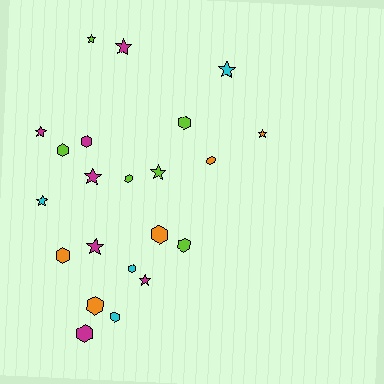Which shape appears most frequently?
Hexagon, with 12 objects.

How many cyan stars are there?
There are 2 cyan stars.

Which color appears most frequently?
Magenta, with 7 objects.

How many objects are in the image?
There are 22 objects.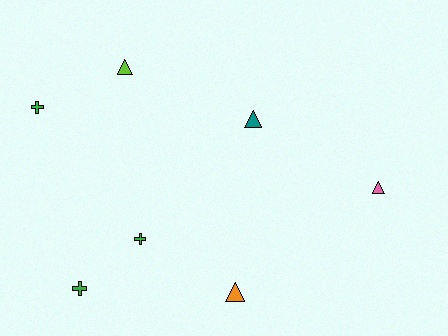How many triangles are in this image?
There are 4 triangles.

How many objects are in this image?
There are 7 objects.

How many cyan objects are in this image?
There are no cyan objects.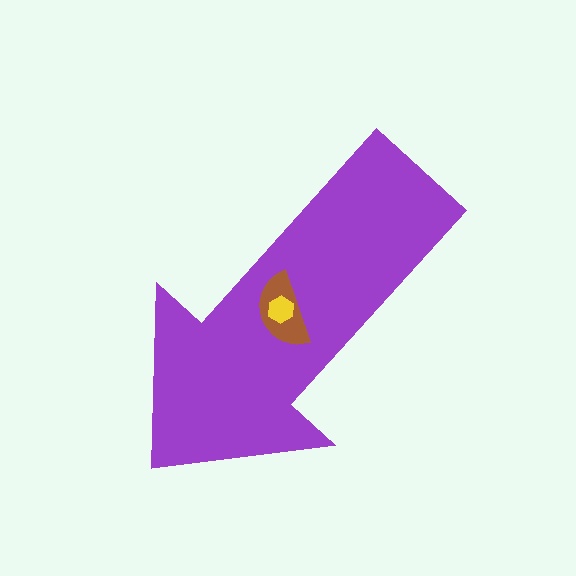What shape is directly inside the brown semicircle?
The yellow hexagon.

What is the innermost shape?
The yellow hexagon.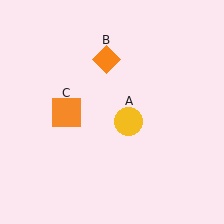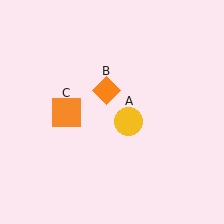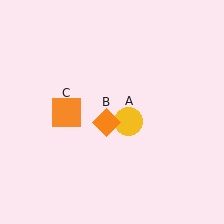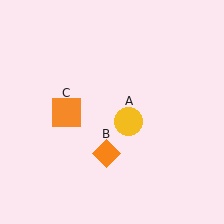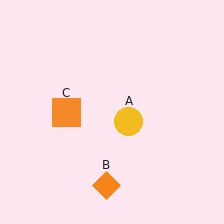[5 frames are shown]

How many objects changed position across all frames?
1 object changed position: orange diamond (object B).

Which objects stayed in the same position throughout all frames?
Yellow circle (object A) and orange square (object C) remained stationary.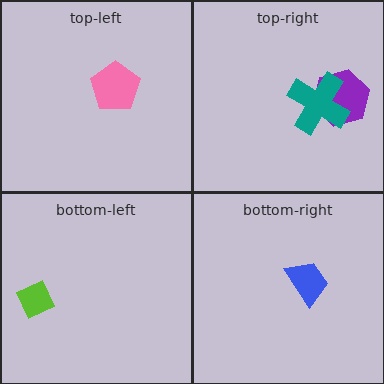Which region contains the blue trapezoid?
The bottom-right region.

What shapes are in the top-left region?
The pink pentagon.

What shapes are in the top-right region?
The purple hexagon, the teal cross.